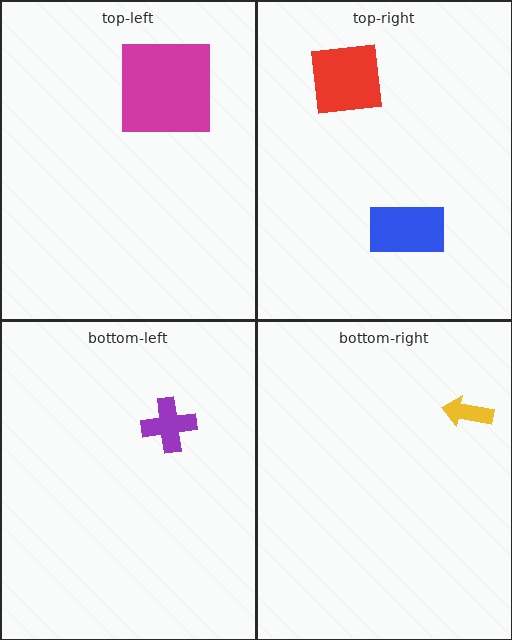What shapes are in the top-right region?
The red square, the blue rectangle.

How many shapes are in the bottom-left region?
1.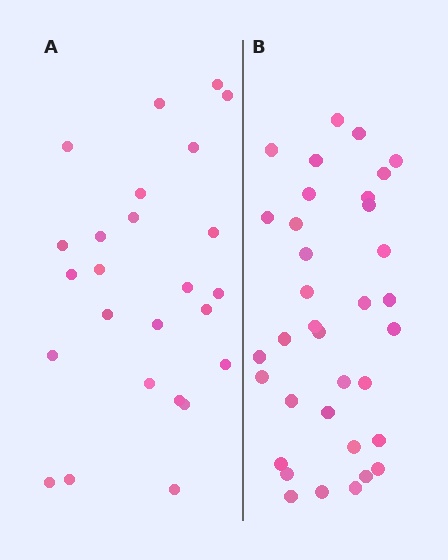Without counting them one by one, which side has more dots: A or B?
Region B (the right region) has more dots.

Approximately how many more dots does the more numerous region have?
Region B has roughly 10 or so more dots than region A.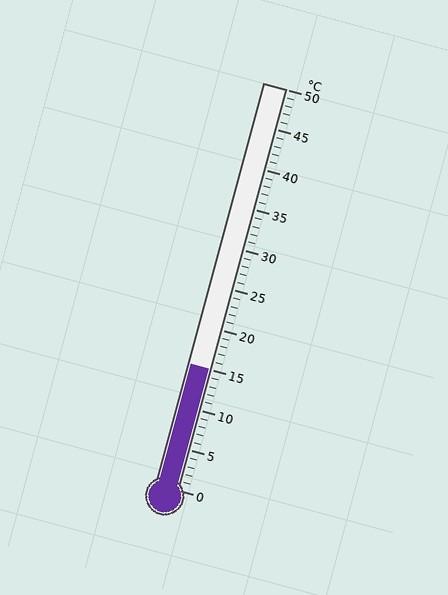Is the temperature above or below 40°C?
The temperature is below 40°C.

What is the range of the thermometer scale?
The thermometer scale ranges from 0°C to 50°C.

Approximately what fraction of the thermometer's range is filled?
The thermometer is filled to approximately 30% of its range.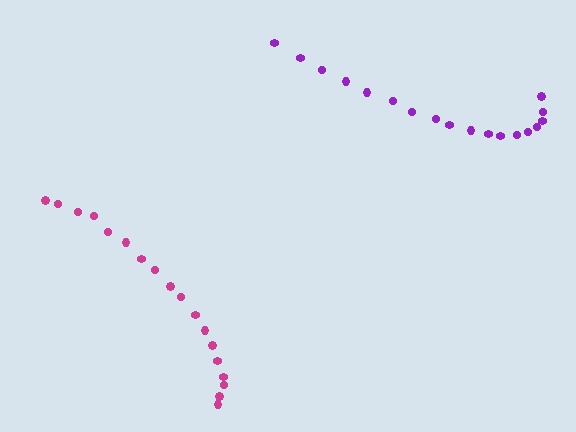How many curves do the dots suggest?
There are 2 distinct paths.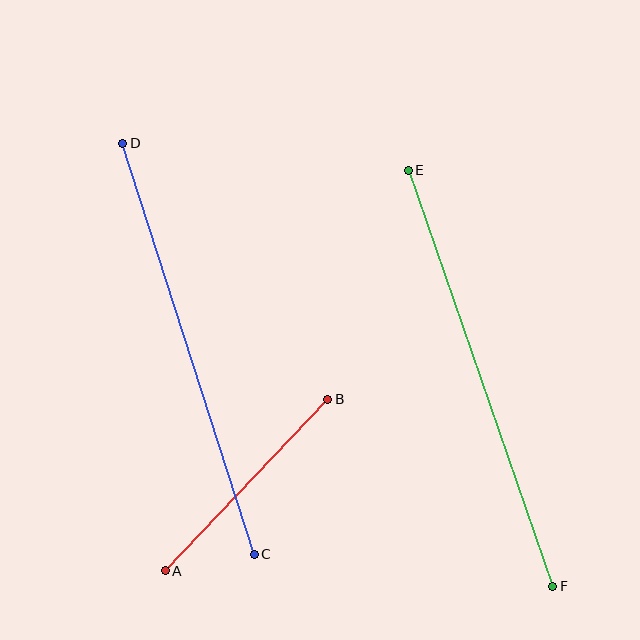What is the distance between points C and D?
The distance is approximately 431 pixels.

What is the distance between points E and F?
The distance is approximately 440 pixels.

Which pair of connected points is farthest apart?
Points E and F are farthest apart.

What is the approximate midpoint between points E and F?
The midpoint is at approximately (480, 378) pixels.